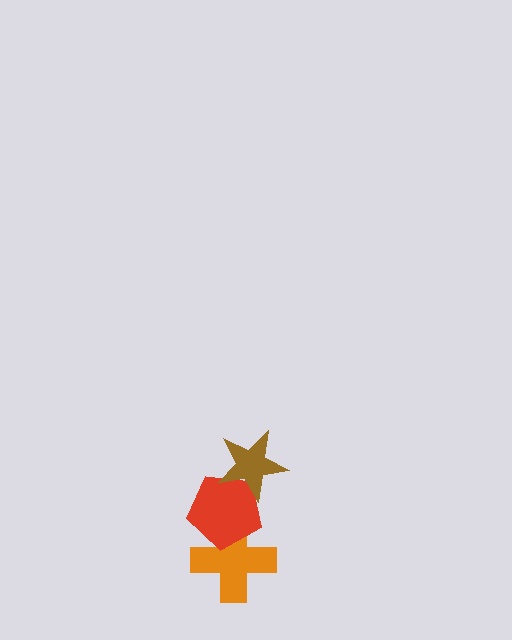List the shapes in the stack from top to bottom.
From top to bottom: the brown star, the red pentagon, the orange cross.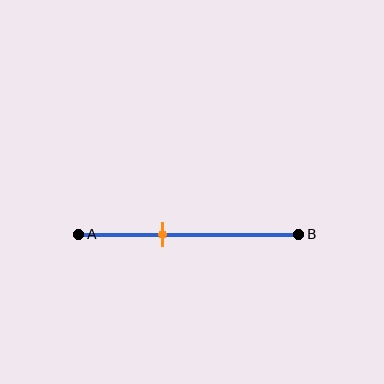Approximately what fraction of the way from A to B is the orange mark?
The orange mark is approximately 40% of the way from A to B.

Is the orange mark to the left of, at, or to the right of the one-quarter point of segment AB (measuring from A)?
The orange mark is to the right of the one-quarter point of segment AB.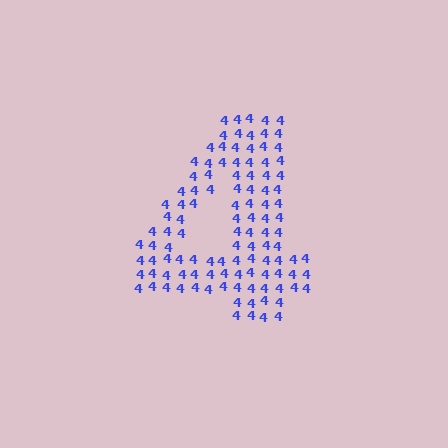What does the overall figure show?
The overall figure shows the digit 4.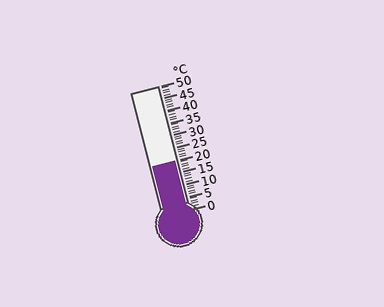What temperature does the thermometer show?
The thermometer shows approximately 20°C.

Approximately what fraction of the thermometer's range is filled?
The thermometer is filled to approximately 40% of its range.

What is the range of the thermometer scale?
The thermometer scale ranges from 0°C to 50°C.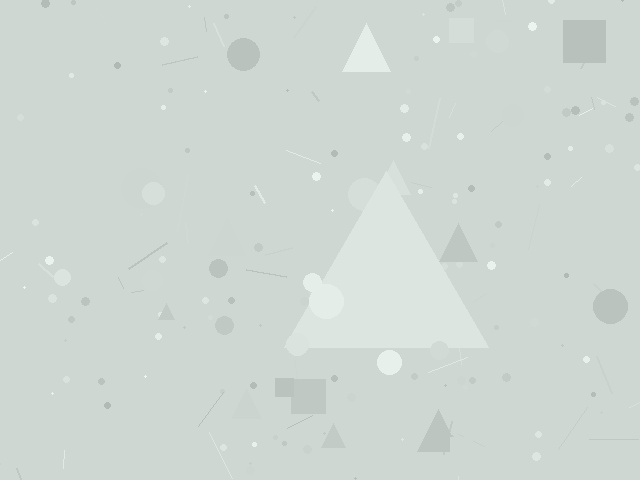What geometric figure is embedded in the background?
A triangle is embedded in the background.